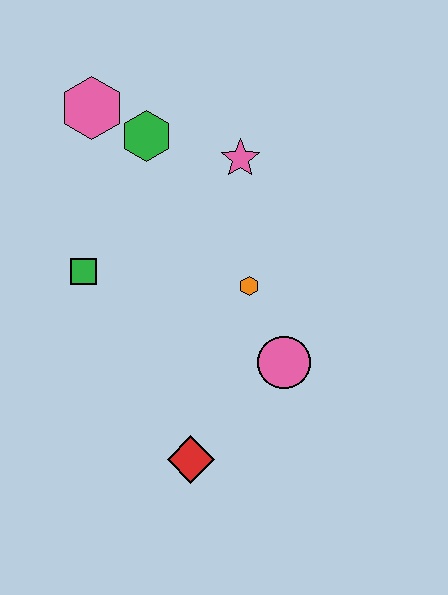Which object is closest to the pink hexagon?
The green hexagon is closest to the pink hexagon.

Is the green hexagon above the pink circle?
Yes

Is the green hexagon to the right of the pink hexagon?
Yes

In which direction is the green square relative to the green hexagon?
The green square is below the green hexagon.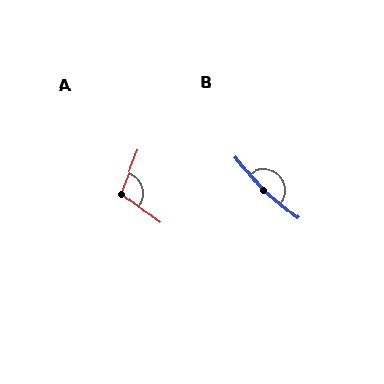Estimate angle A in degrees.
Approximately 105 degrees.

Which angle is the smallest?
A, at approximately 105 degrees.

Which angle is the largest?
B, at approximately 169 degrees.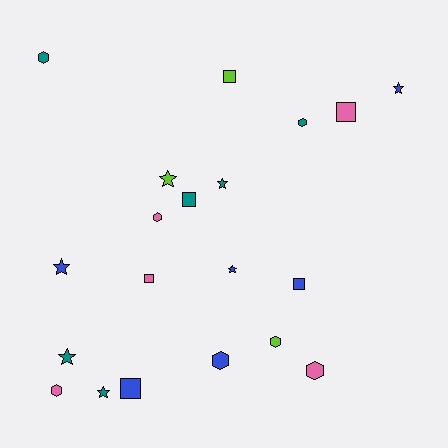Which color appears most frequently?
Blue, with 6 objects.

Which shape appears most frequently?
Hexagon, with 7 objects.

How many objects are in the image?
There are 20 objects.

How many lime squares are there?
There is 1 lime square.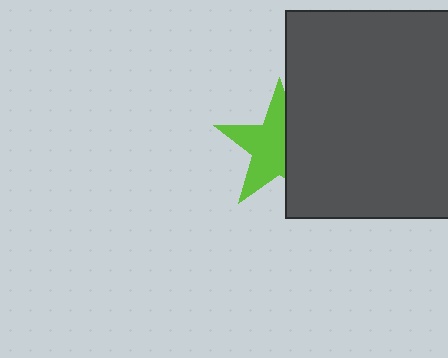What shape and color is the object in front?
The object in front is a dark gray square.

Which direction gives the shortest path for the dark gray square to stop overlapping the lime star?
Moving right gives the shortest separation.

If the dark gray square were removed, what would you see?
You would see the complete lime star.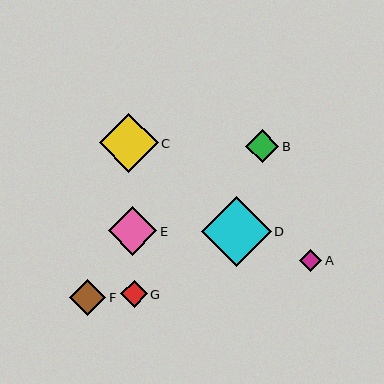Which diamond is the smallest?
Diamond A is the smallest with a size of approximately 22 pixels.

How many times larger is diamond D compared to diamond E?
Diamond D is approximately 1.4 times the size of diamond E.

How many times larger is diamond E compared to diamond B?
Diamond E is approximately 1.5 times the size of diamond B.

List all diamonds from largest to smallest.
From largest to smallest: D, C, E, F, B, G, A.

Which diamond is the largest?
Diamond D is the largest with a size of approximately 69 pixels.